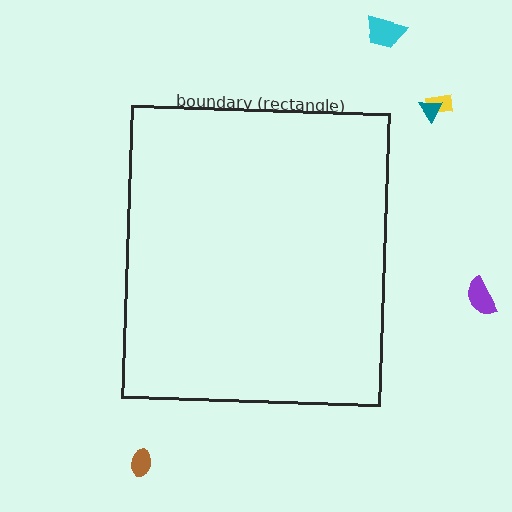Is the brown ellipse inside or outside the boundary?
Outside.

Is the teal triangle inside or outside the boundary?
Outside.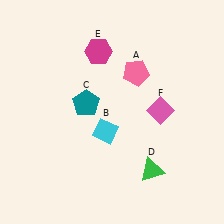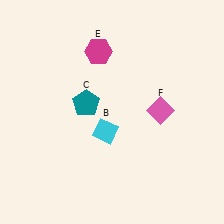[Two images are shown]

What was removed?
The pink pentagon (A), the green triangle (D) were removed in Image 2.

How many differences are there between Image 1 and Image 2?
There are 2 differences between the two images.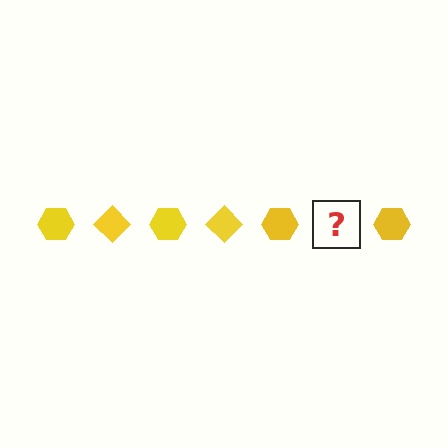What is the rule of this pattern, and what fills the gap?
The rule is that the pattern cycles through hexagon, diamond shapes in yellow. The gap should be filled with a yellow diamond.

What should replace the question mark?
The question mark should be replaced with a yellow diamond.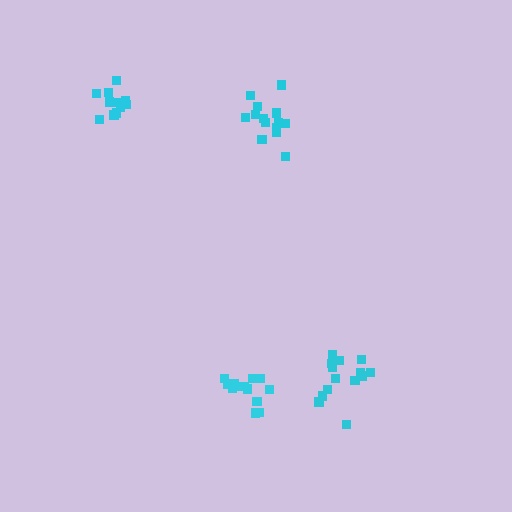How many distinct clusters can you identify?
There are 4 distinct clusters.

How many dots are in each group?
Group 1: 13 dots, Group 2: 14 dots, Group 3: 11 dots, Group 4: 14 dots (52 total).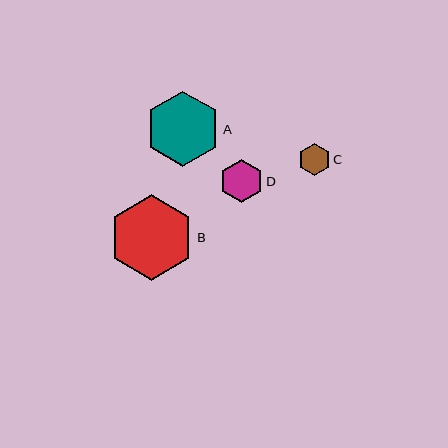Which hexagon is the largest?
Hexagon B is the largest with a size of approximately 85 pixels.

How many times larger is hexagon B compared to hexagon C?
Hexagon B is approximately 2.7 times the size of hexagon C.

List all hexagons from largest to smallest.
From largest to smallest: B, A, D, C.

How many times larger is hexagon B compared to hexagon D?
Hexagon B is approximately 2.0 times the size of hexagon D.